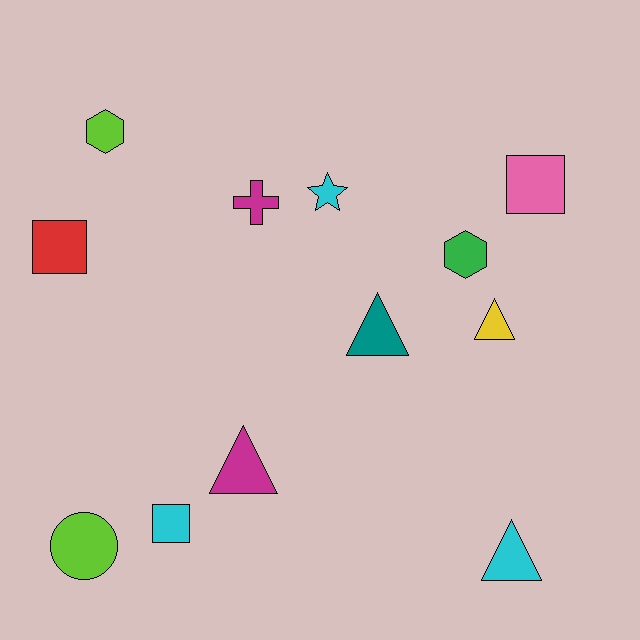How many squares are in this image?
There are 3 squares.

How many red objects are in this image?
There is 1 red object.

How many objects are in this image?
There are 12 objects.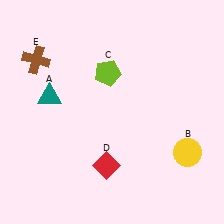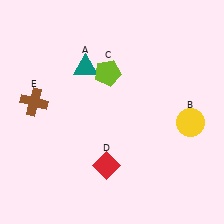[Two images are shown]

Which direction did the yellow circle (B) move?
The yellow circle (B) moved up.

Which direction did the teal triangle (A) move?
The teal triangle (A) moved right.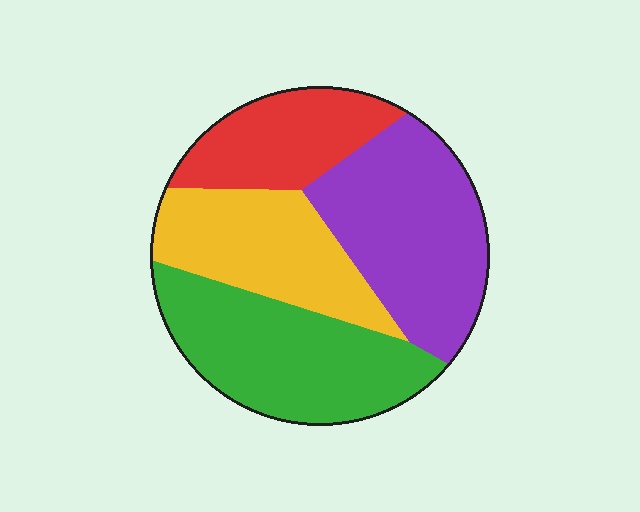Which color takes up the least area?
Red, at roughly 20%.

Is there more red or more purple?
Purple.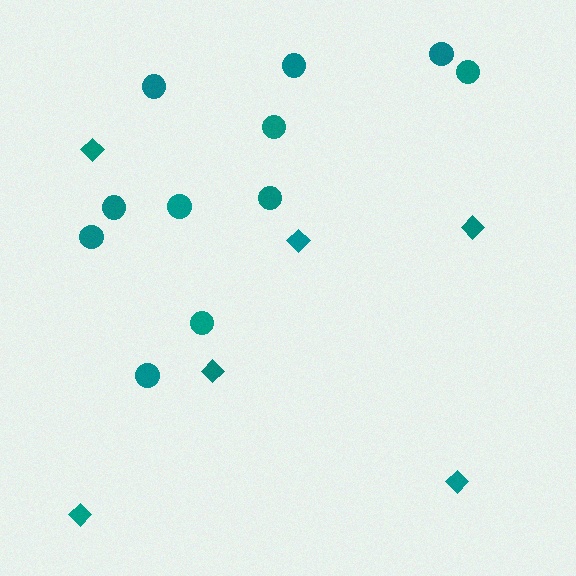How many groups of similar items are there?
There are 2 groups: one group of circles (11) and one group of diamonds (6).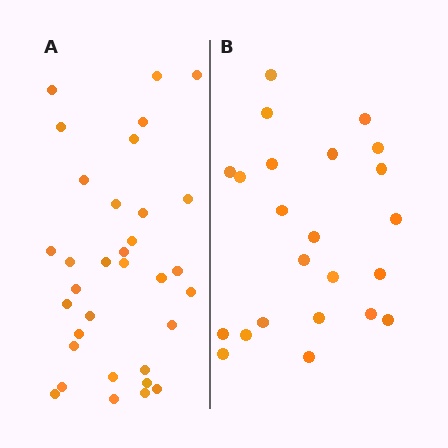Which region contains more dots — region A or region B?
Region A (the left region) has more dots.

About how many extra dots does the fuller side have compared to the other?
Region A has roughly 10 or so more dots than region B.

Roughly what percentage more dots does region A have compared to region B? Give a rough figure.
About 45% more.